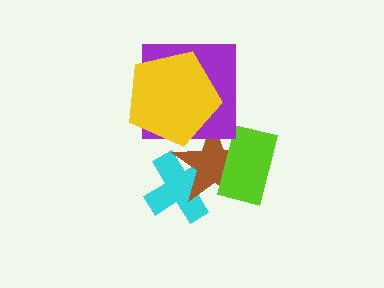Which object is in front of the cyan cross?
The brown star is in front of the cyan cross.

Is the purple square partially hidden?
Yes, it is partially covered by another shape.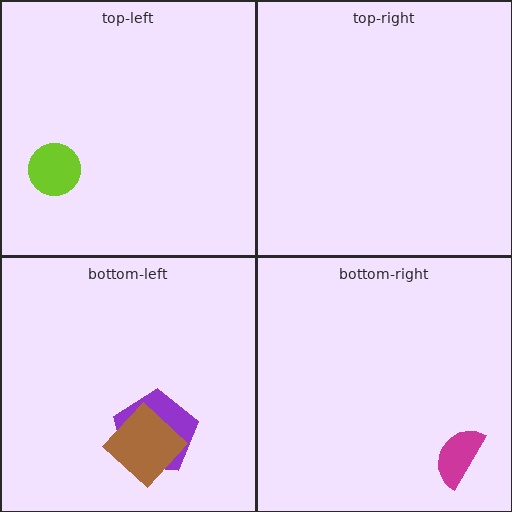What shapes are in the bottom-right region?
The magenta semicircle.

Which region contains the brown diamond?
The bottom-left region.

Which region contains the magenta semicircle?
The bottom-right region.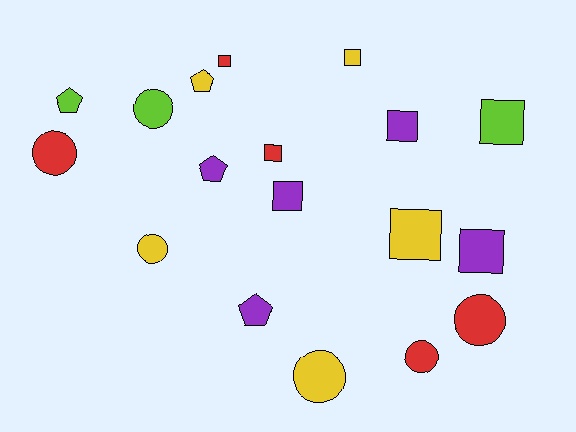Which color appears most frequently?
Purple, with 5 objects.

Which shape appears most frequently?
Square, with 8 objects.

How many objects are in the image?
There are 18 objects.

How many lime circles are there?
There is 1 lime circle.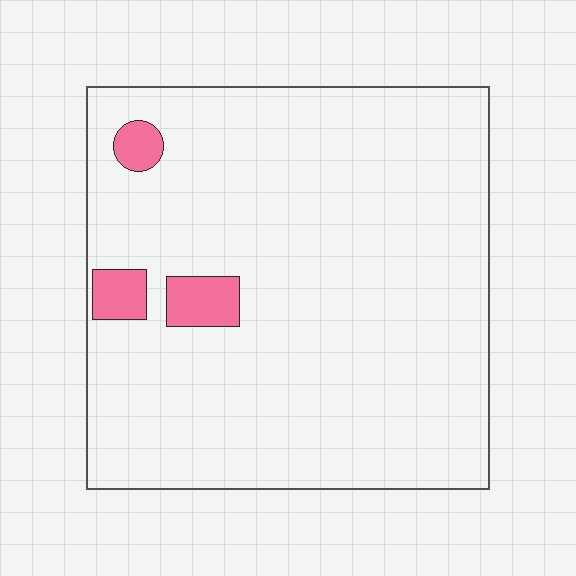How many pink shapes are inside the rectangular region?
3.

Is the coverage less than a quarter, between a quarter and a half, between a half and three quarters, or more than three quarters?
Less than a quarter.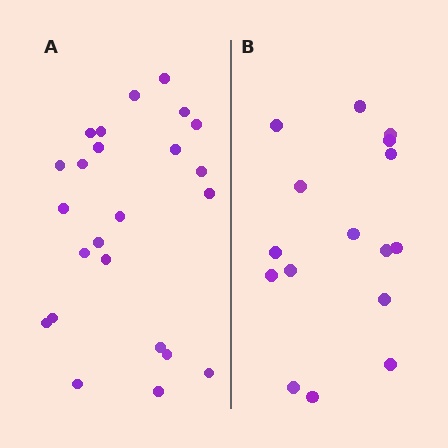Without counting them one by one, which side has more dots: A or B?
Region A (the left region) has more dots.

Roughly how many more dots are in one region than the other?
Region A has roughly 8 or so more dots than region B.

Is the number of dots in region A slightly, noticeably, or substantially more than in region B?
Region A has substantially more. The ratio is roughly 1.5 to 1.